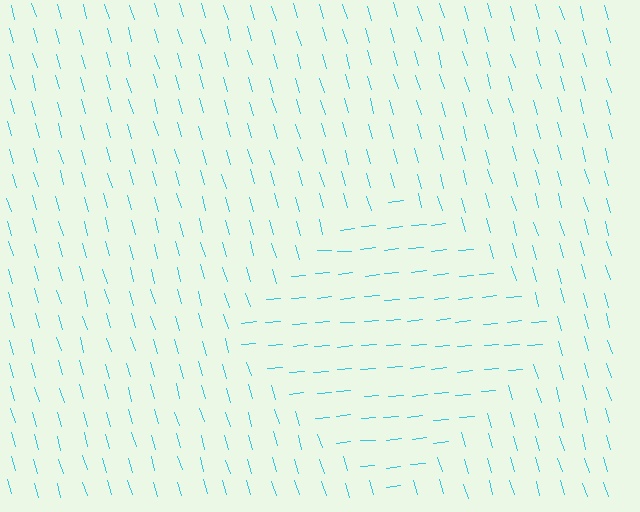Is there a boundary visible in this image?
Yes, there is a texture boundary formed by a change in line orientation.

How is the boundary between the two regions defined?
The boundary is defined purely by a change in line orientation (approximately 79 degrees difference). All lines are the same color and thickness.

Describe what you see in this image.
The image is filled with small cyan line segments. A diamond region in the image has lines oriented differently from the surrounding lines, creating a visible texture boundary.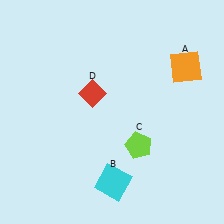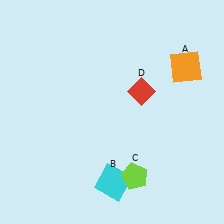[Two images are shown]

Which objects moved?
The objects that moved are: the lime pentagon (C), the red diamond (D).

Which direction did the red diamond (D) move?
The red diamond (D) moved right.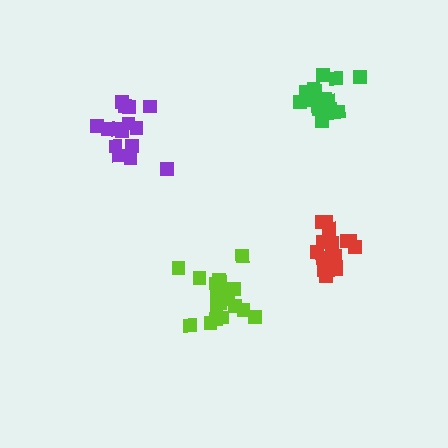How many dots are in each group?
Group 1: 20 dots, Group 2: 16 dots, Group 3: 18 dots, Group 4: 16 dots (70 total).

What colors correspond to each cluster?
The clusters are colored: lime, green, red, purple.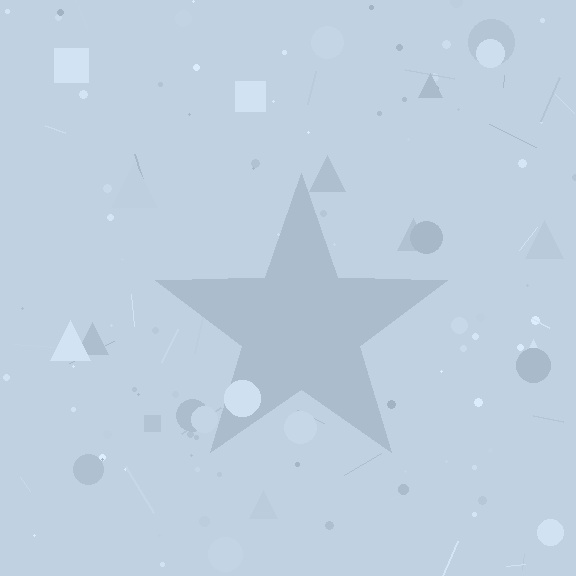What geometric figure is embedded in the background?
A star is embedded in the background.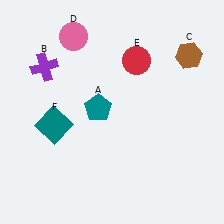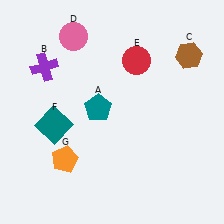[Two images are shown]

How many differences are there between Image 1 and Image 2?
There is 1 difference between the two images.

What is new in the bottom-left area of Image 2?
An orange pentagon (G) was added in the bottom-left area of Image 2.